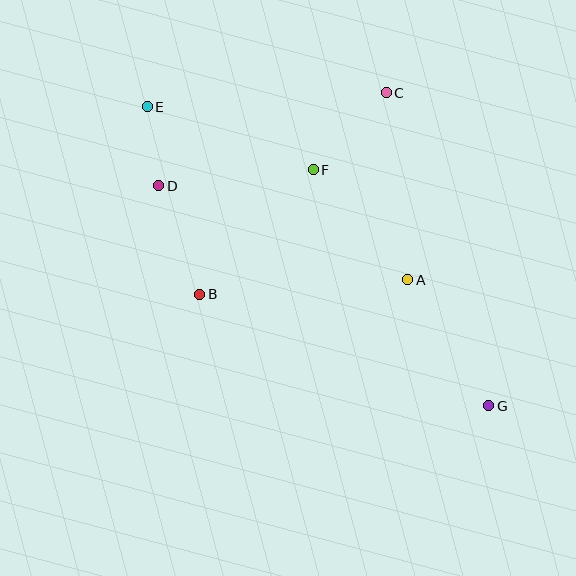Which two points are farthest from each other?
Points E and G are farthest from each other.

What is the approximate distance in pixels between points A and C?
The distance between A and C is approximately 188 pixels.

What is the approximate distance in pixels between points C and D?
The distance between C and D is approximately 246 pixels.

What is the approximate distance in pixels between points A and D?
The distance between A and D is approximately 266 pixels.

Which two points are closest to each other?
Points D and E are closest to each other.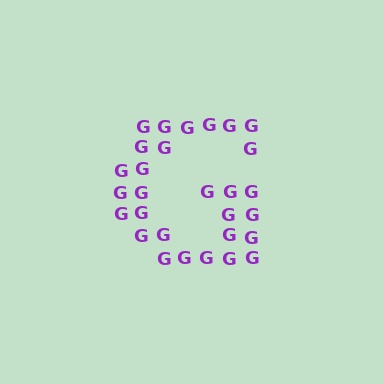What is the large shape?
The large shape is the letter G.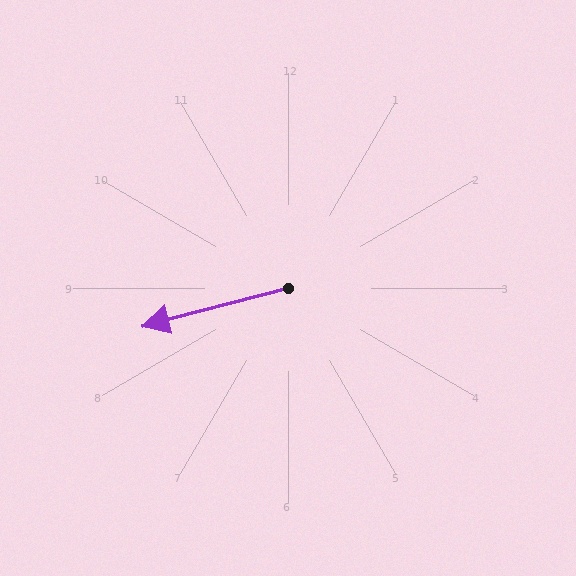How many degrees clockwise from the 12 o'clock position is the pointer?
Approximately 255 degrees.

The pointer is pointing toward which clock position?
Roughly 9 o'clock.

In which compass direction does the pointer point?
West.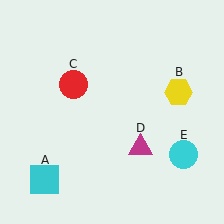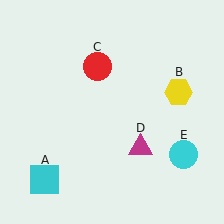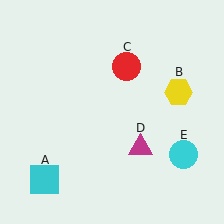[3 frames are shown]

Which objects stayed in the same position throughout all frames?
Cyan square (object A) and yellow hexagon (object B) and magenta triangle (object D) and cyan circle (object E) remained stationary.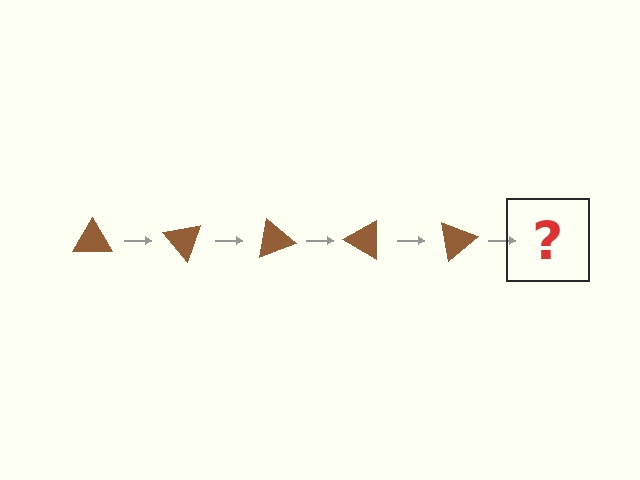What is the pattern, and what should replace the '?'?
The pattern is that the triangle rotates 50 degrees each step. The '?' should be a brown triangle rotated 250 degrees.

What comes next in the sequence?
The next element should be a brown triangle rotated 250 degrees.